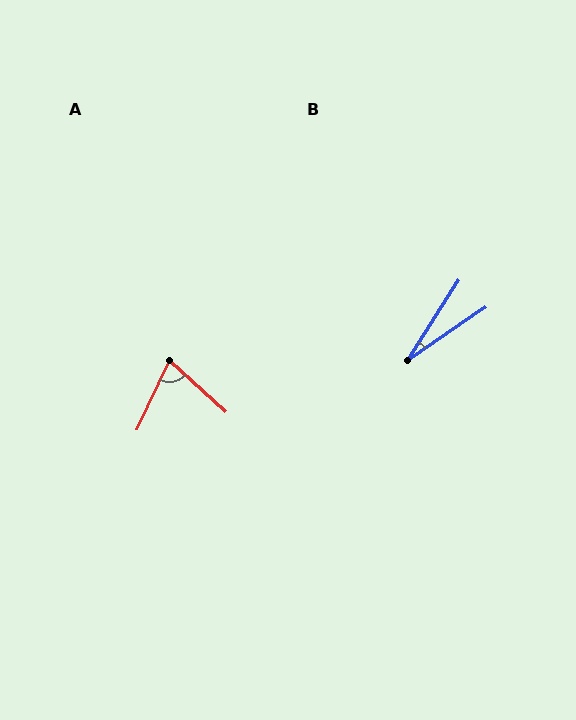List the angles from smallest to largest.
B (23°), A (73°).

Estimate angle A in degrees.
Approximately 73 degrees.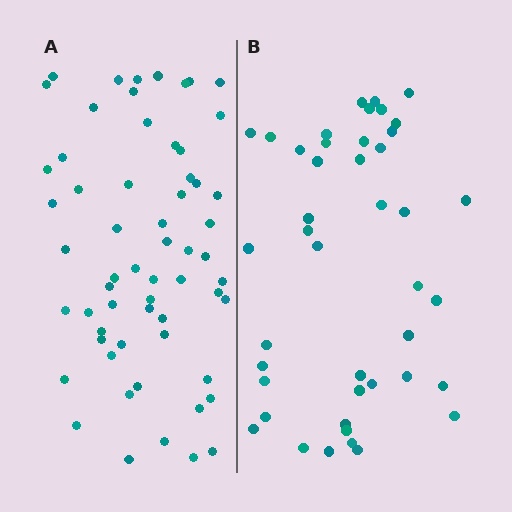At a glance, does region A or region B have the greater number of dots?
Region A (the left region) has more dots.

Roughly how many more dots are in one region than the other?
Region A has approximately 15 more dots than region B.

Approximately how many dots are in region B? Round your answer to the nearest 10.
About 40 dots. (The exact count is 43, which rounds to 40.)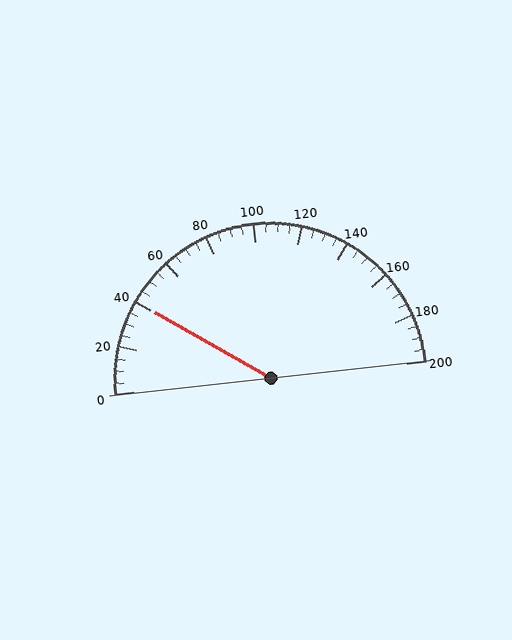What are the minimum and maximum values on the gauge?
The gauge ranges from 0 to 200.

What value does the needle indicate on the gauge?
The needle indicates approximately 40.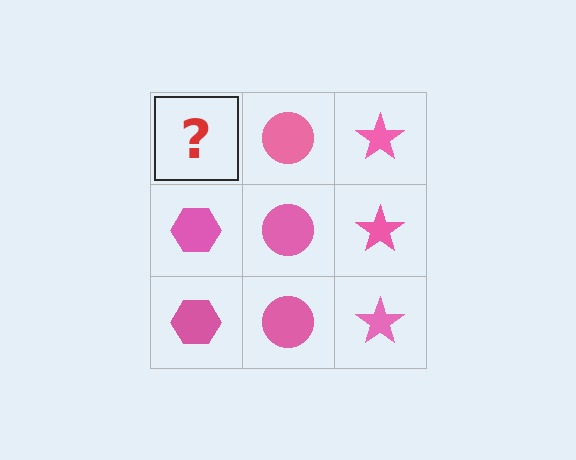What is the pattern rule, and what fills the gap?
The rule is that each column has a consistent shape. The gap should be filled with a pink hexagon.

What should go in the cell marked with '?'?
The missing cell should contain a pink hexagon.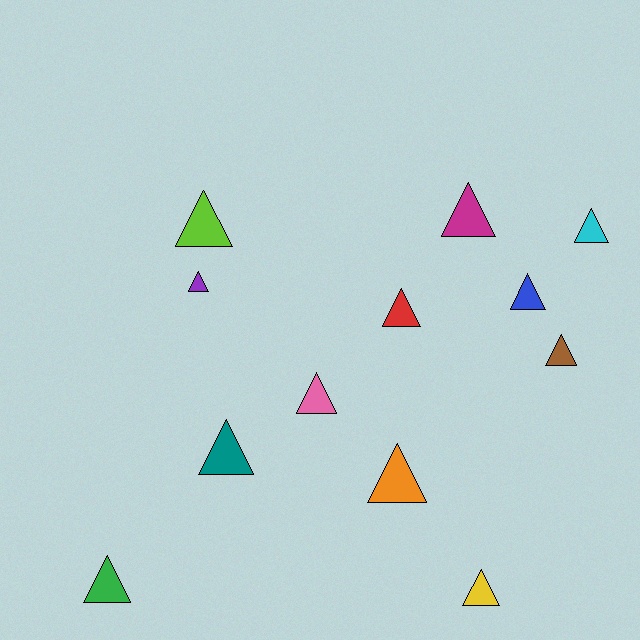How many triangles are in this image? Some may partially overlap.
There are 12 triangles.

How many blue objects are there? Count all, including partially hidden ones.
There is 1 blue object.